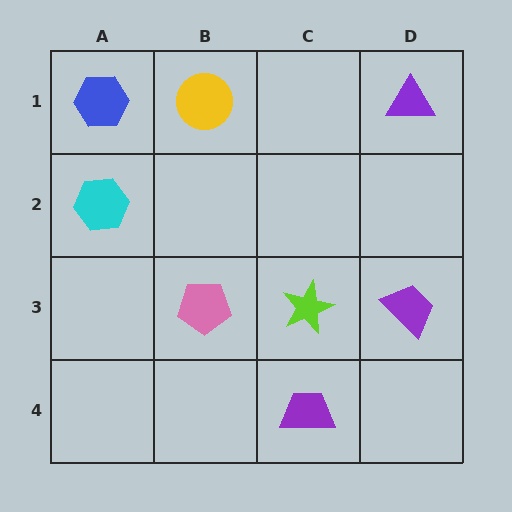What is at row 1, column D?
A purple triangle.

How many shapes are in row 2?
1 shape.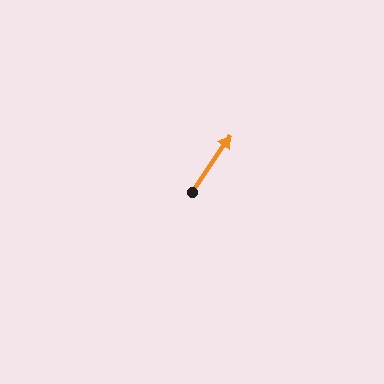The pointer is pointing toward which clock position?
Roughly 1 o'clock.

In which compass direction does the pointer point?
Northeast.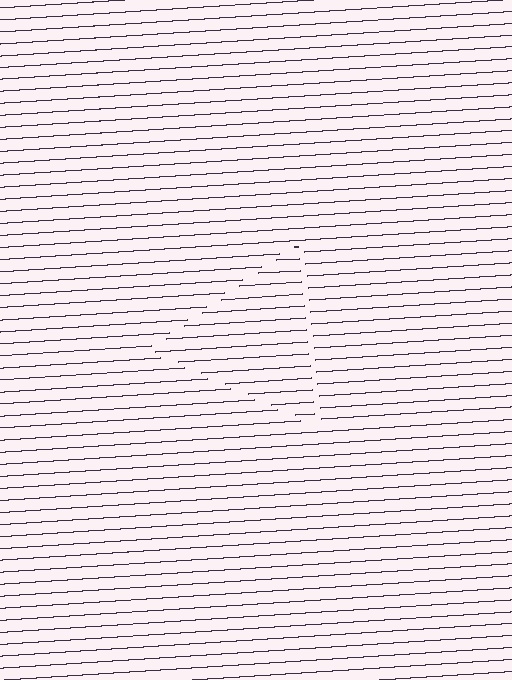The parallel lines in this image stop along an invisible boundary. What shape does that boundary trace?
An illusory triangle. The interior of the shape contains the same grating, shifted by half a period — the contour is defined by the phase discontinuity where line-ends from the inner and outer gratings abut.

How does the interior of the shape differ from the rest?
The interior of the shape contains the same grating, shifted by half a period — the contour is defined by the phase discontinuity where line-ends from the inner and outer gratings abut.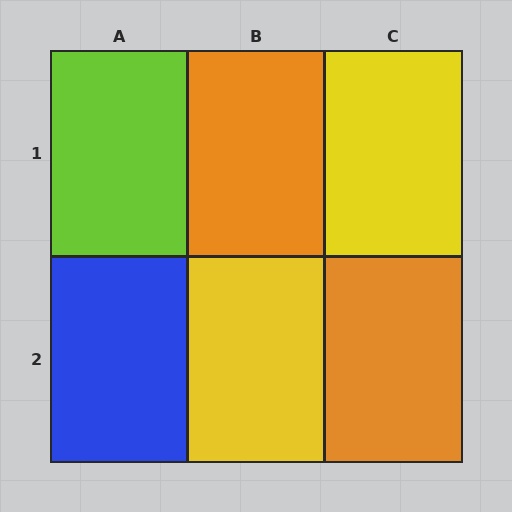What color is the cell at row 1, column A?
Lime.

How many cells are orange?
2 cells are orange.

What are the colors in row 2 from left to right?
Blue, yellow, orange.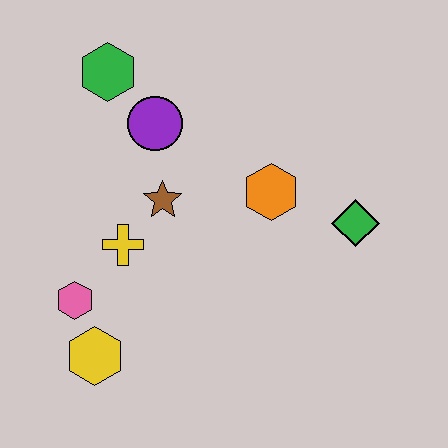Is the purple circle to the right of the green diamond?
No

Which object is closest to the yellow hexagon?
The pink hexagon is closest to the yellow hexagon.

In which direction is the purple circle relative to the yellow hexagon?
The purple circle is above the yellow hexagon.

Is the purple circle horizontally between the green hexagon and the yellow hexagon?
No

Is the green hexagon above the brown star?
Yes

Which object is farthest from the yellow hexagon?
The green diamond is farthest from the yellow hexagon.